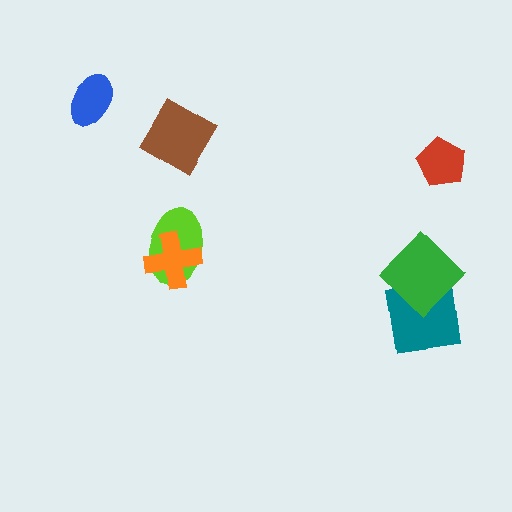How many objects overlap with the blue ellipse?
0 objects overlap with the blue ellipse.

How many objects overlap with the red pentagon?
0 objects overlap with the red pentagon.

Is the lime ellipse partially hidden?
Yes, it is partially covered by another shape.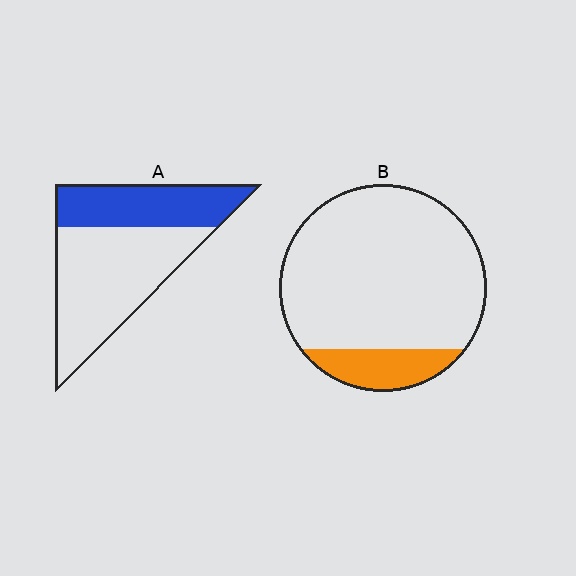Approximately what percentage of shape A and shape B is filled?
A is approximately 35% and B is approximately 15%.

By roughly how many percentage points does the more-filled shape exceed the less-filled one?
By roughly 20 percentage points (A over B).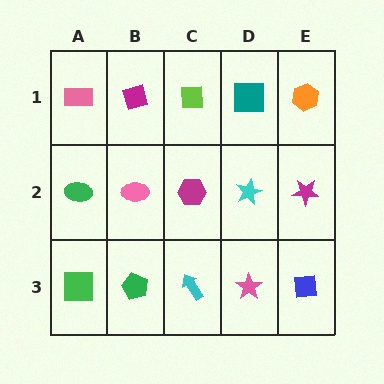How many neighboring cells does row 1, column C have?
3.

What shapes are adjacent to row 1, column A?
A green ellipse (row 2, column A), a magenta diamond (row 1, column B).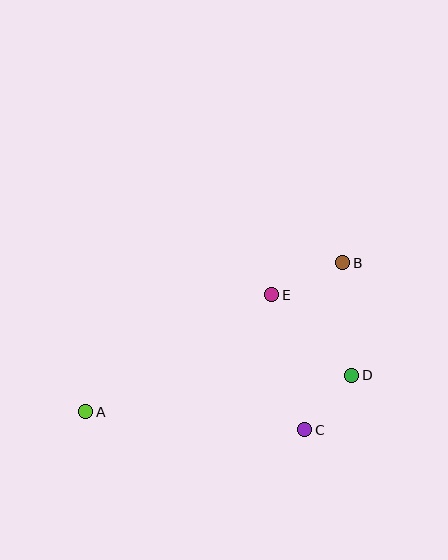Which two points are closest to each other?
Points C and D are closest to each other.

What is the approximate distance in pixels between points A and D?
The distance between A and D is approximately 269 pixels.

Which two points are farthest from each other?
Points A and B are farthest from each other.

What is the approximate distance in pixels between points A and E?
The distance between A and E is approximately 220 pixels.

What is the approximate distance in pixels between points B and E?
The distance between B and E is approximately 78 pixels.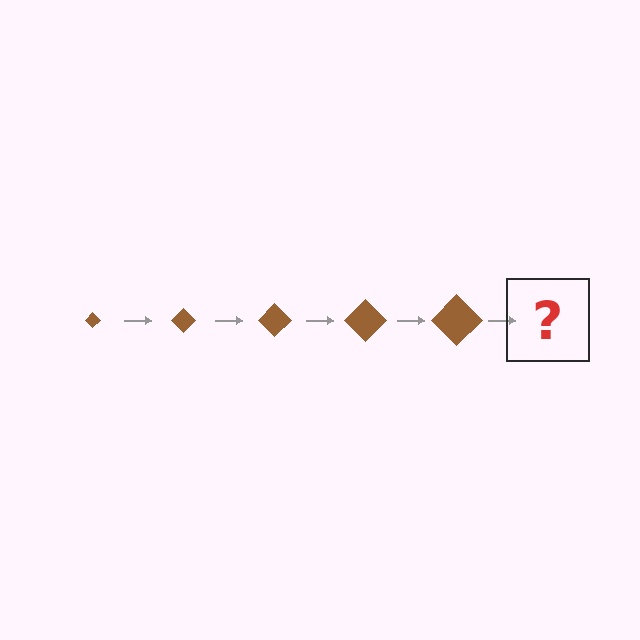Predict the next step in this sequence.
The next step is a brown diamond, larger than the previous one.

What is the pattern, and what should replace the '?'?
The pattern is that the diamond gets progressively larger each step. The '?' should be a brown diamond, larger than the previous one.